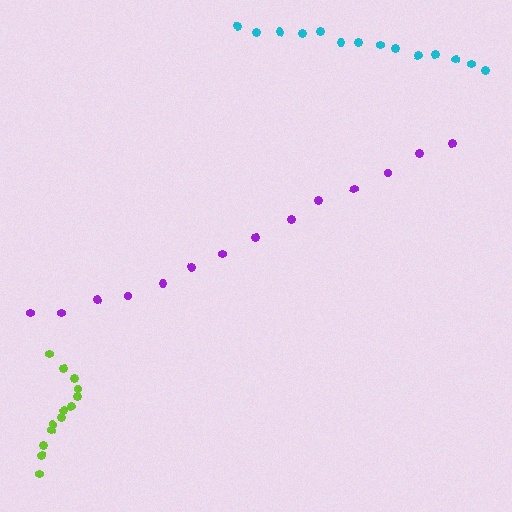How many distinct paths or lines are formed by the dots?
There are 3 distinct paths.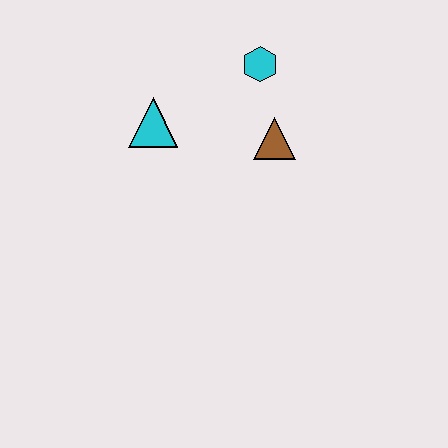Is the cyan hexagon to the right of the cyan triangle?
Yes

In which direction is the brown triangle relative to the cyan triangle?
The brown triangle is to the right of the cyan triangle.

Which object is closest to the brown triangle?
The cyan hexagon is closest to the brown triangle.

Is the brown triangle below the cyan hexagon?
Yes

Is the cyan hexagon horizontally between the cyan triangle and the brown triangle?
Yes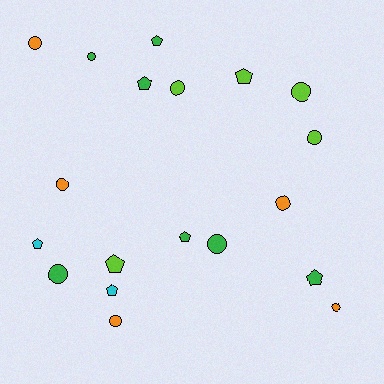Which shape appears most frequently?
Circle, with 11 objects.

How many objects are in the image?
There are 19 objects.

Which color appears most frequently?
Green, with 7 objects.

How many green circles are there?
There are 3 green circles.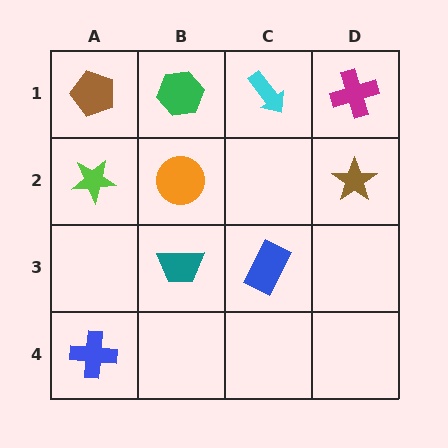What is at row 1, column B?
A green hexagon.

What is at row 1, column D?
A magenta cross.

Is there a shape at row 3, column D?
No, that cell is empty.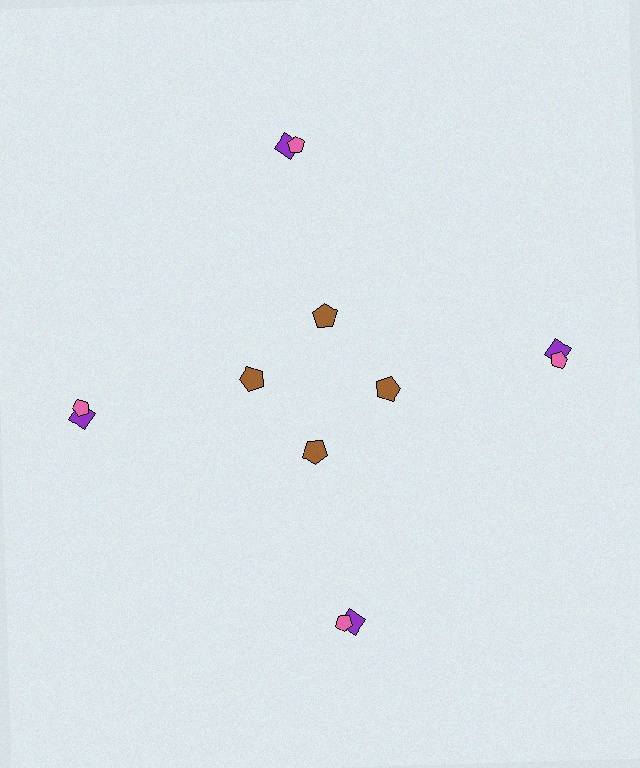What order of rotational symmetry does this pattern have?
This pattern has 4-fold rotational symmetry.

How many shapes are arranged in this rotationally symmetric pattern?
There are 12 shapes, arranged in 4 groups of 3.